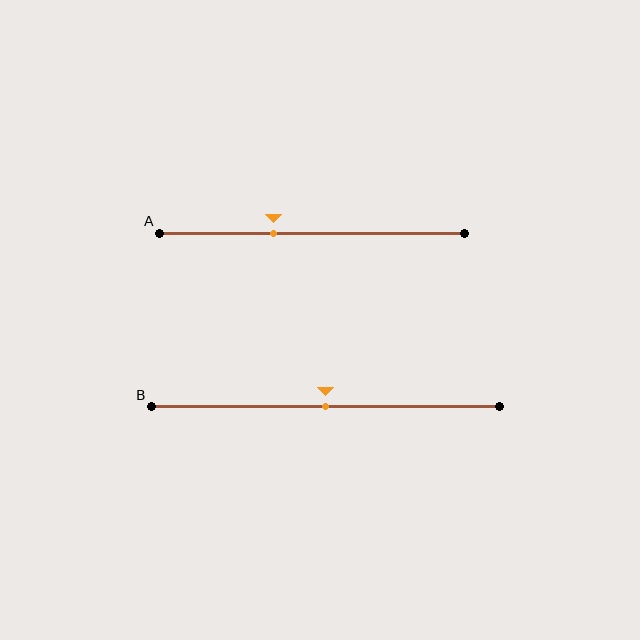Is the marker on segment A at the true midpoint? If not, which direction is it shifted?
No, the marker on segment A is shifted to the left by about 13% of the segment length.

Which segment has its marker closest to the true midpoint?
Segment B has its marker closest to the true midpoint.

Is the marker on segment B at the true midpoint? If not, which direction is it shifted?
Yes, the marker on segment B is at the true midpoint.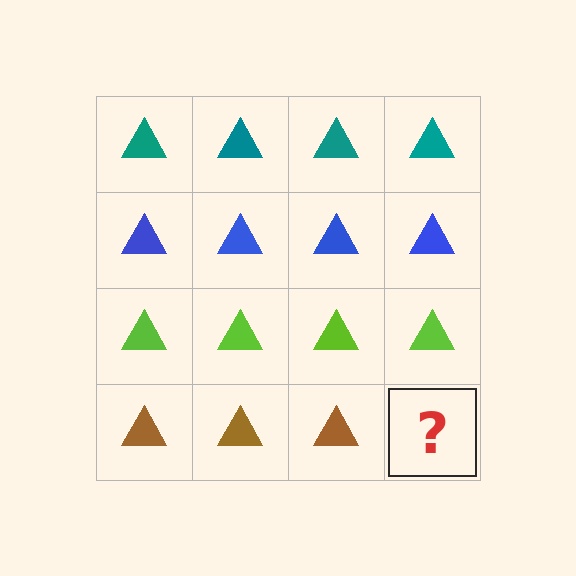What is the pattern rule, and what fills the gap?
The rule is that each row has a consistent color. The gap should be filled with a brown triangle.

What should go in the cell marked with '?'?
The missing cell should contain a brown triangle.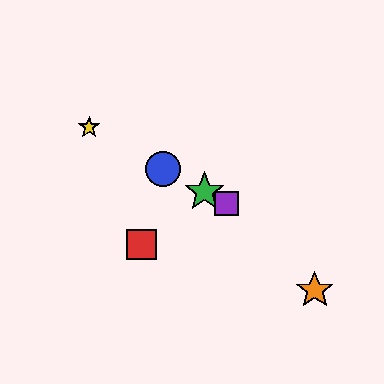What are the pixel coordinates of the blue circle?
The blue circle is at (163, 169).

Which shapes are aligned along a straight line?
The blue circle, the green star, the yellow star, the purple square are aligned along a straight line.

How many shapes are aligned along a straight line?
4 shapes (the blue circle, the green star, the yellow star, the purple square) are aligned along a straight line.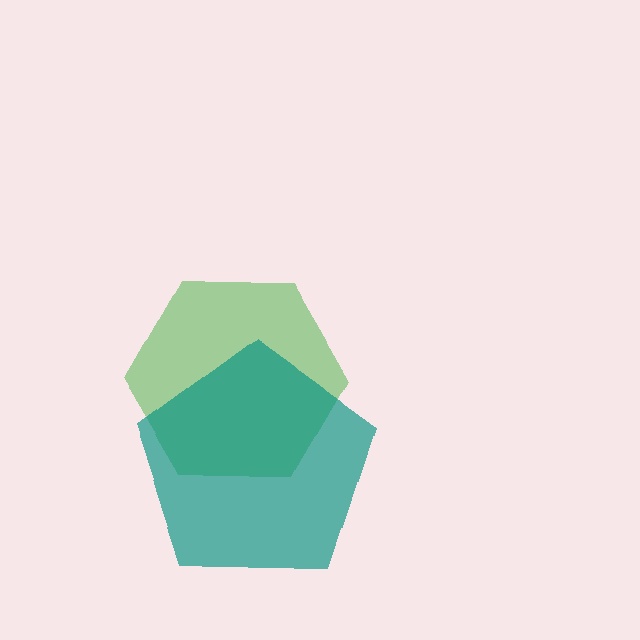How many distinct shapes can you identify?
There are 2 distinct shapes: a green hexagon, a teal pentagon.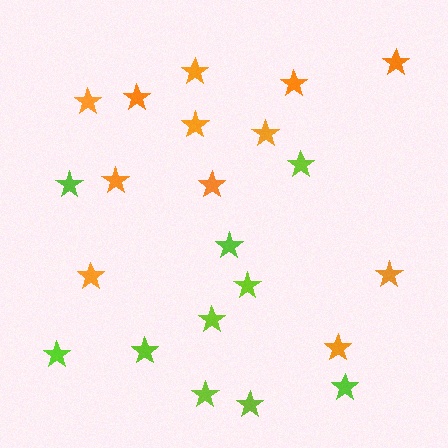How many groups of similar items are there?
There are 2 groups: one group of orange stars (12) and one group of lime stars (10).